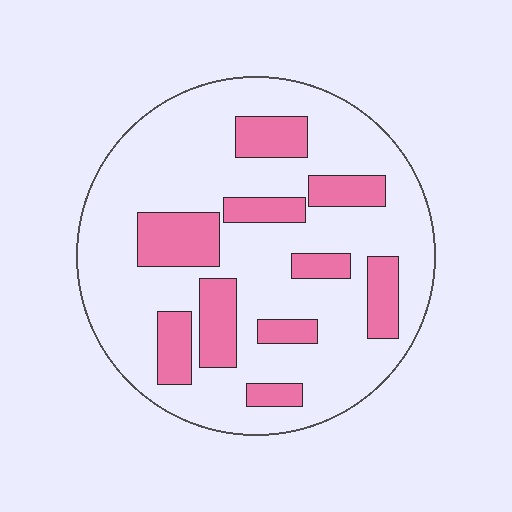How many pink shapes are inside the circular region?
10.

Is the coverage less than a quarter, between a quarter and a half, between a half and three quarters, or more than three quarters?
Less than a quarter.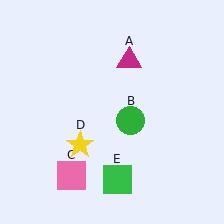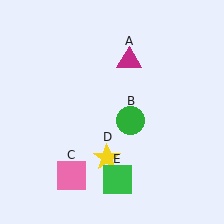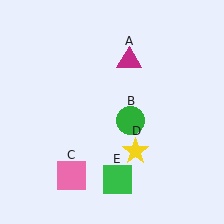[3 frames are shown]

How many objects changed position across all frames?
1 object changed position: yellow star (object D).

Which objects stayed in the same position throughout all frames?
Magenta triangle (object A) and green circle (object B) and pink square (object C) and green square (object E) remained stationary.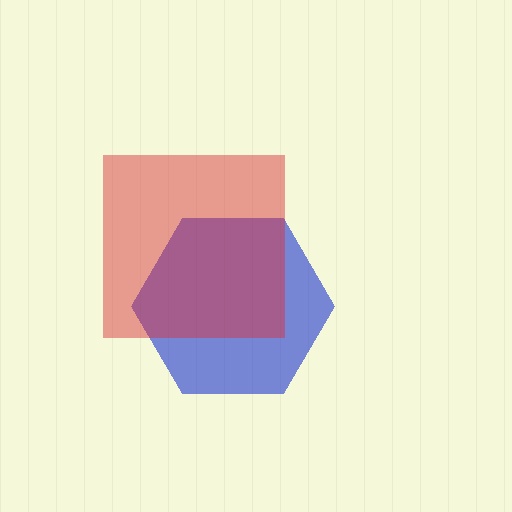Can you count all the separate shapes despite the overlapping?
Yes, there are 2 separate shapes.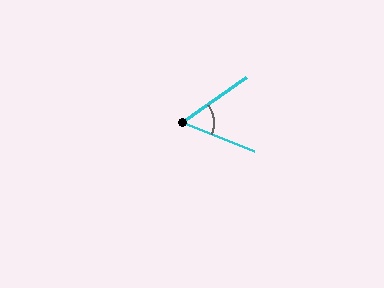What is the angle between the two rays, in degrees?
Approximately 57 degrees.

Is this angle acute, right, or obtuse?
It is acute.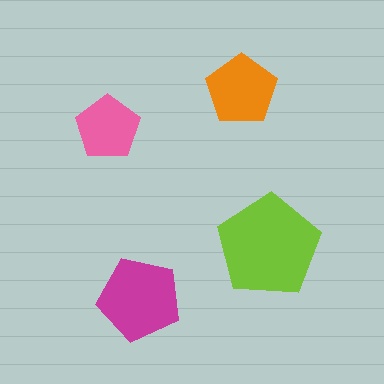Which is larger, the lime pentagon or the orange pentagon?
The lime one.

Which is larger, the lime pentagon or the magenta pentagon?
The lime one.